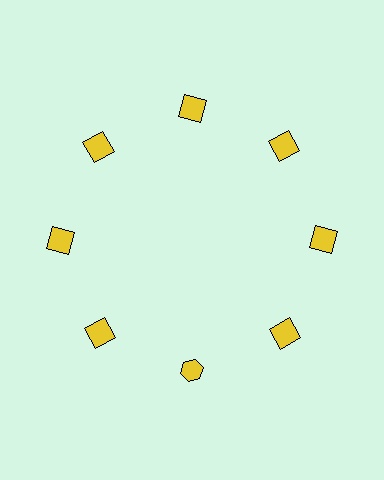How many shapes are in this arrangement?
There are 8 shapes arranged in a ring pattern.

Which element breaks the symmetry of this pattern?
The yellow hexagon at roughly the 6 o'clock position breaks the symmetry. All other shapes are yellow squares.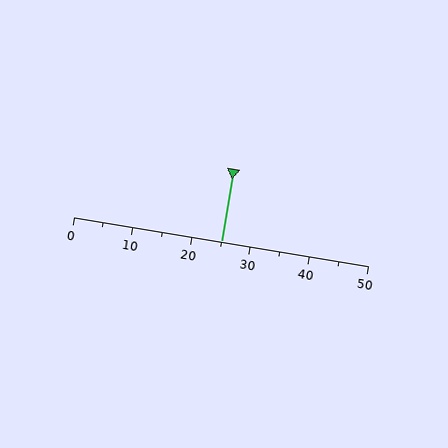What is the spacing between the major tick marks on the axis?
The major ticks are spaced 10 apart.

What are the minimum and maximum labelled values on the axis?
The axis runs from 0 to 50.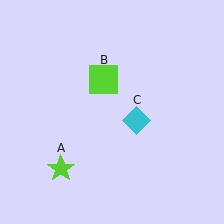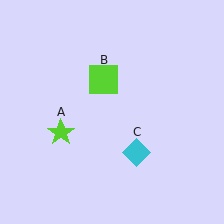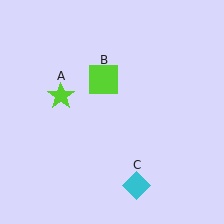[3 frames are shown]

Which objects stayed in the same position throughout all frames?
Lime square (object B) remained stationary.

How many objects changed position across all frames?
2 objects changed position: lime star (object A), cyan diamond (object C).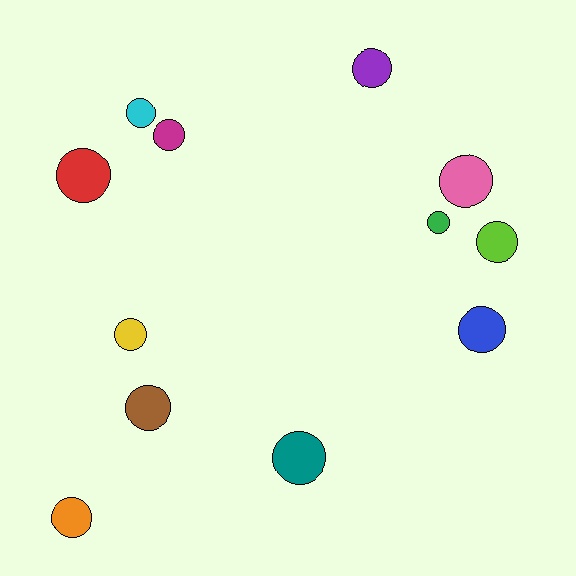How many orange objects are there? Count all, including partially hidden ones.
There is 1 orange object.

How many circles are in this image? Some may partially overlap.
There are 12 circles.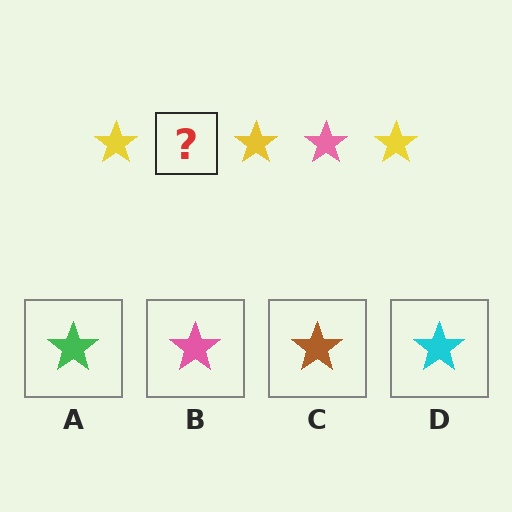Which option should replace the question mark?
Option B.